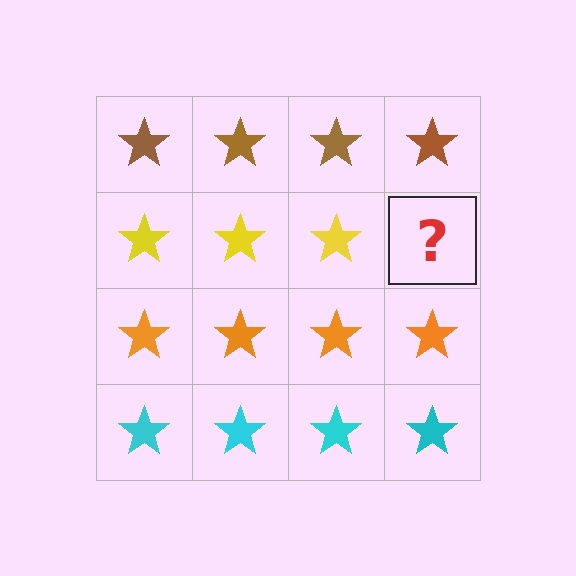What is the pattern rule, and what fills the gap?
The rule is that each row has a consistent color. The gap should be filled with a yellow star.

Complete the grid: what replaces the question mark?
The question mark should be replaced with a yellow star.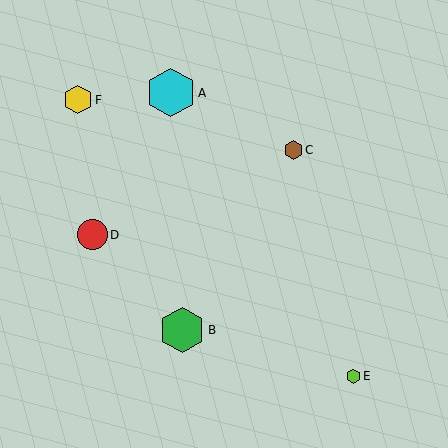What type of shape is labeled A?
Shape A is a cyan hexagon.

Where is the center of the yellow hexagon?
The center of the yellow hexagon is at (78, 100).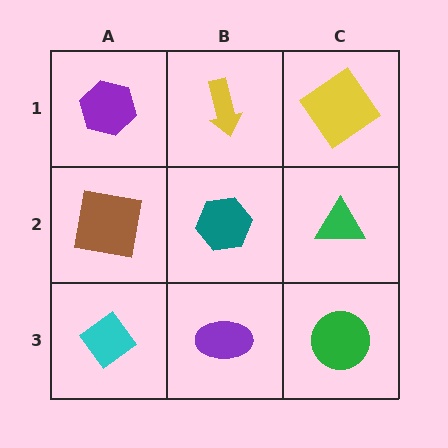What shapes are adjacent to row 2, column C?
A yellow diamond (row 1, column C), a green circle (row 3, column C), a teal hexagon (row 2, column B).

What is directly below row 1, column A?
A brown square.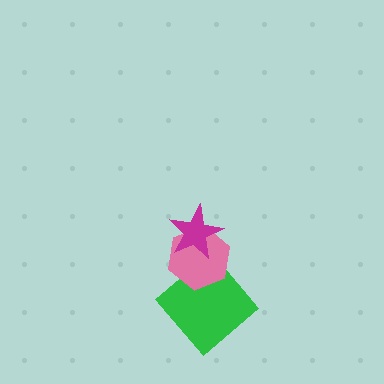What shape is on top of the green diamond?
The pink hexagon is on top of the green diamond.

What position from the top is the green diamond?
The green diamond is 3rd from the top.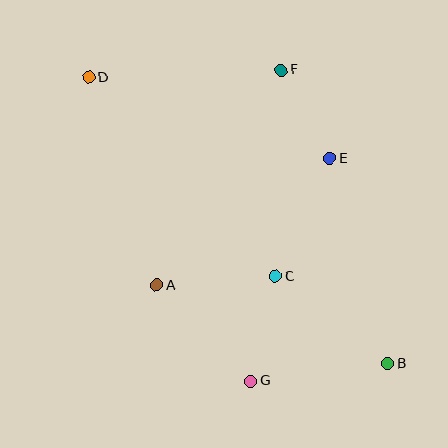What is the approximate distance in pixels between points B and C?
The distance between B and C is approximately 142 pixels.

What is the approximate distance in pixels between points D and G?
The distance between D and G is approximately 344 pixels.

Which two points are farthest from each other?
Points B and D are farthest from each other.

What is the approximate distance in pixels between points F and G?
The distance between F and G is approximately 313 pixels.